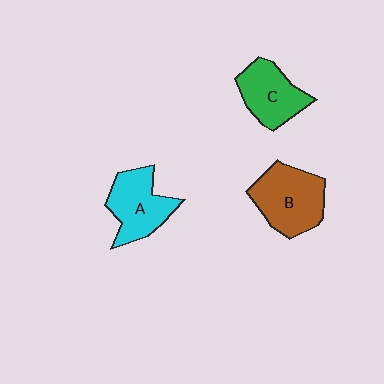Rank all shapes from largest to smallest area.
From largest to smallest: B (brown), A (cyan), C (green).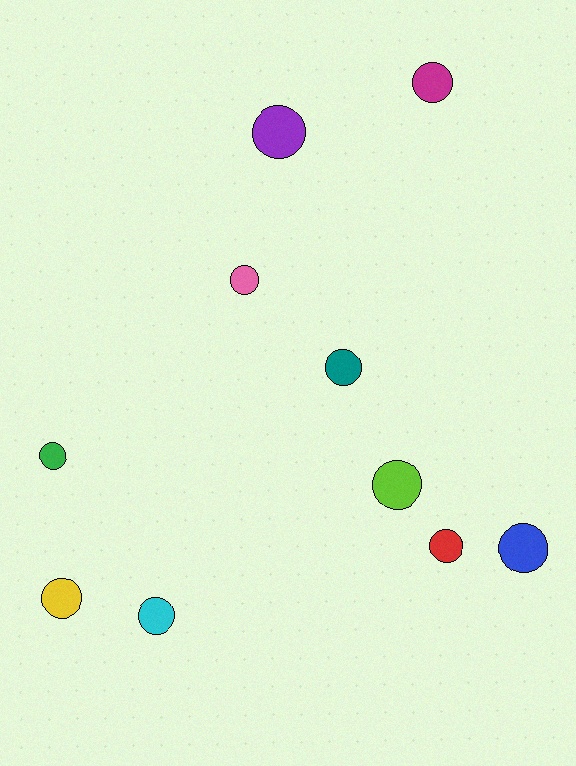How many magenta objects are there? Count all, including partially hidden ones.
There is 1 magenta object.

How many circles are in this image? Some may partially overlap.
There are 10 circles.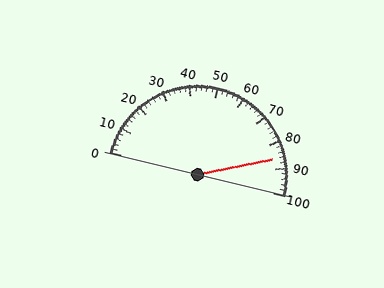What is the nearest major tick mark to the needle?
The nearest major tick mark is 90.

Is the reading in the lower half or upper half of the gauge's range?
The reading is in the upper half of the range (0 to 100).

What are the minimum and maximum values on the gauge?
The gauge ranges from 0 to 100.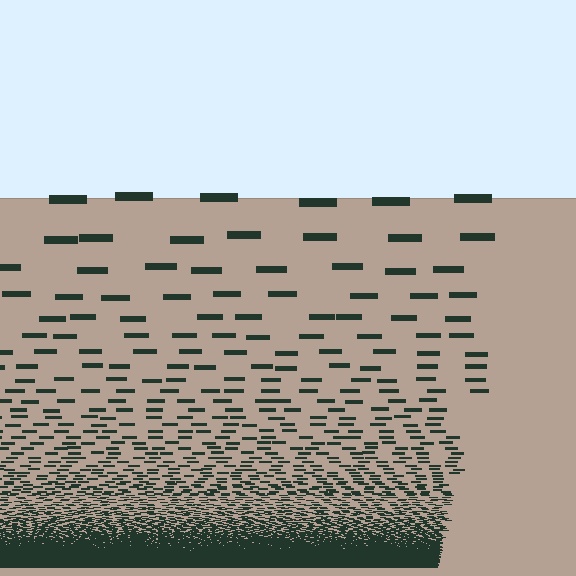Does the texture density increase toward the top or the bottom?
Density increases toward the bottom.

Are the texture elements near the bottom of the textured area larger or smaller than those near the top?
Smaller. The gradient is inverted — elements near the bottom are smaller and denser.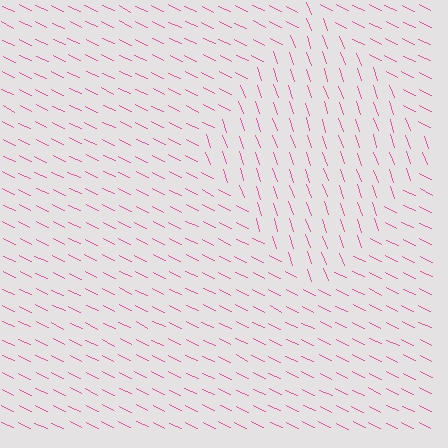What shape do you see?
I see a diamond.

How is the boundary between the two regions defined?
The boundary is defined purely by a change in line orientation (approximately 45 degrees difference). All lines are the same color and thickness.